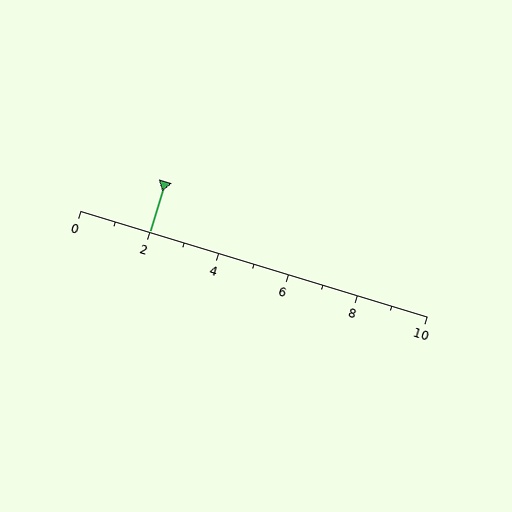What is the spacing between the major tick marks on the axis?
The major ticks are spaced 2 apart.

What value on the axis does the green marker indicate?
The marker indicates approximately 2.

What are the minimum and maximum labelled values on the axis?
The axis runs from 0 to 10.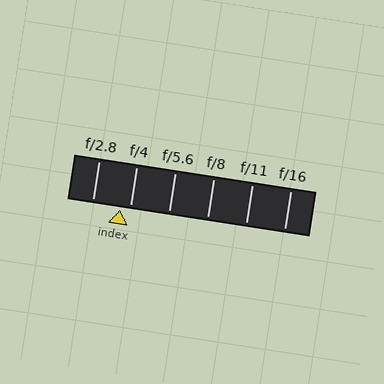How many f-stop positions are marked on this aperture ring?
There are 6 f-stop positions marked.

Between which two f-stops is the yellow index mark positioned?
The index mark is between f/2.8 and f/4.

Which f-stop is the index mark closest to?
The index mark is closest to f/4.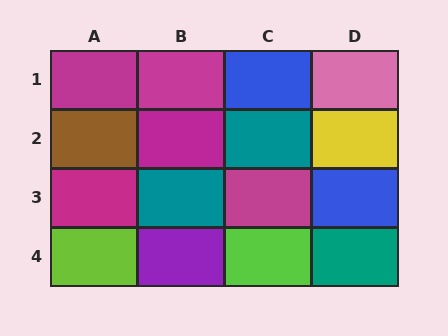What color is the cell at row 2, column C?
Teal.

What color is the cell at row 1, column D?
Pink.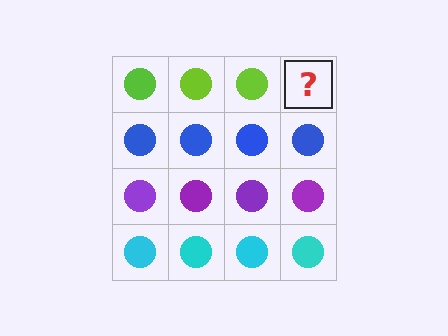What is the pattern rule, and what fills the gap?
The rule is that each row has a consistent color. The gap should be filled with a lime circle.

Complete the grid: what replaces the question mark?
The question mark should be replaced with a lime circle.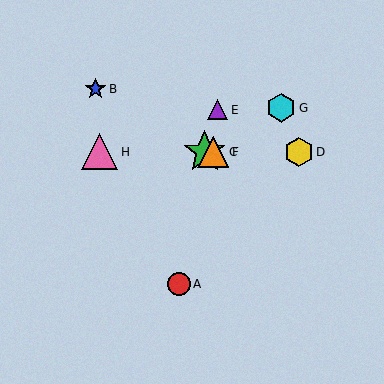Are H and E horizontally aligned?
No, H is at y≈152 and E is at y≈110.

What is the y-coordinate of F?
Object F is at y≈152.